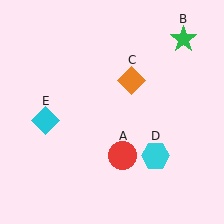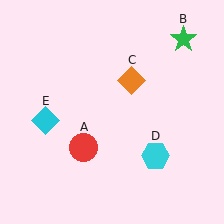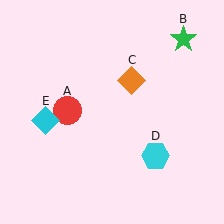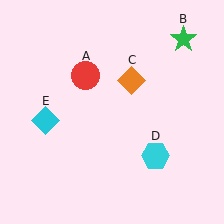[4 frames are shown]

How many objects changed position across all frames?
1 object changed position: red circle (object A).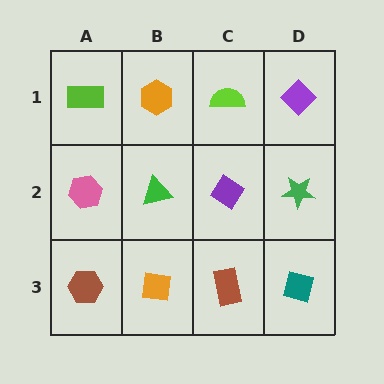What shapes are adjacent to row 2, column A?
A lime rectangle (row 1, column A), a brown hexagon (row 3, column A), a green triangle (row 2, column B).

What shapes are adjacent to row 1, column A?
A pink hexagon (row 2, column A), an orange hexagon (row 1, column B).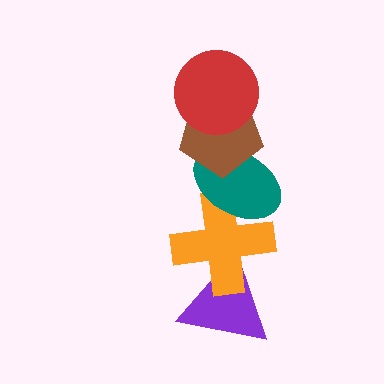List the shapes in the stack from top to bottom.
From top to bottom: the red circle, the brown pentagon, the teal ellipse, the orange cross, the purple triangle.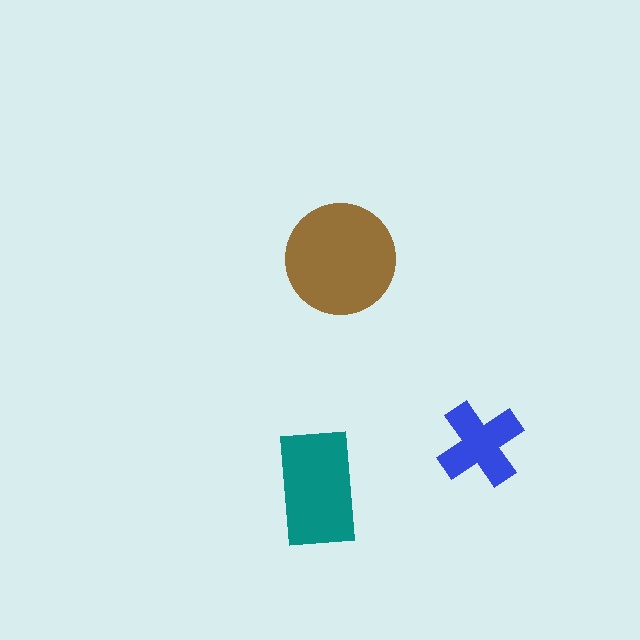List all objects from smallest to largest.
The blue cross, the teal rectangle, the brown circle.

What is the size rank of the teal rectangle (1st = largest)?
2nd.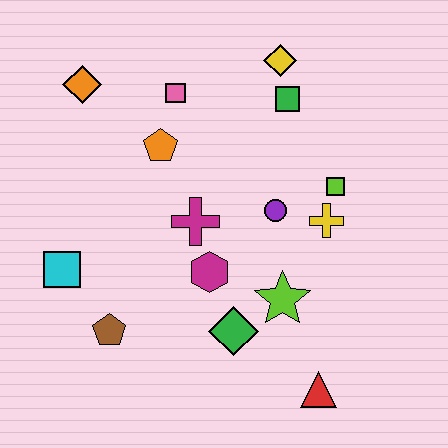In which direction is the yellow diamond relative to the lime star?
The yellow diamond is above the lime star.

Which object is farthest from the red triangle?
The orange diamond is farthest from the red triangle.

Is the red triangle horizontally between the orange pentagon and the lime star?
No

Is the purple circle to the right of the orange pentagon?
Yes